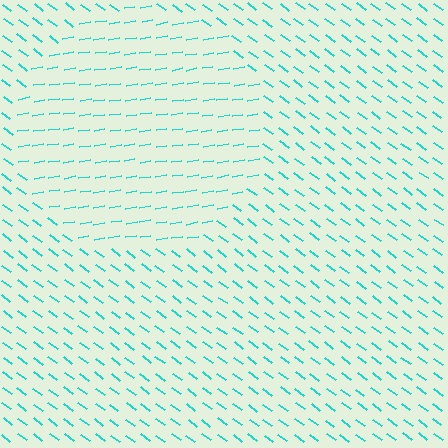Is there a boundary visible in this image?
Yes, there is a texture boundary formed by a change in line orientation.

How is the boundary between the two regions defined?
The boundary is defined purely by a change in line orientation (approximately 45 degrees difference). All lines are the same color and thickness.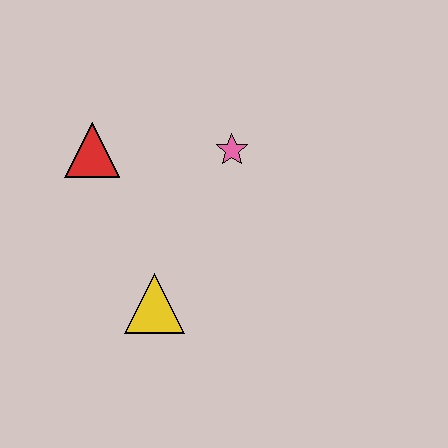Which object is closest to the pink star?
The red triangle is closest to the pink star.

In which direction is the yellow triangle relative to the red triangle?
The yellow triangle is below the red triangle.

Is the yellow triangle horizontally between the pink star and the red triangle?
Yes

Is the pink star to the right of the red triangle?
Yes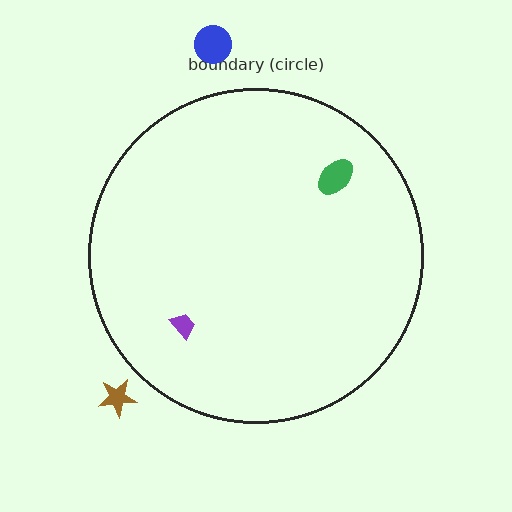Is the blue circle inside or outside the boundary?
Outside.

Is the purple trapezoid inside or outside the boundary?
Inside.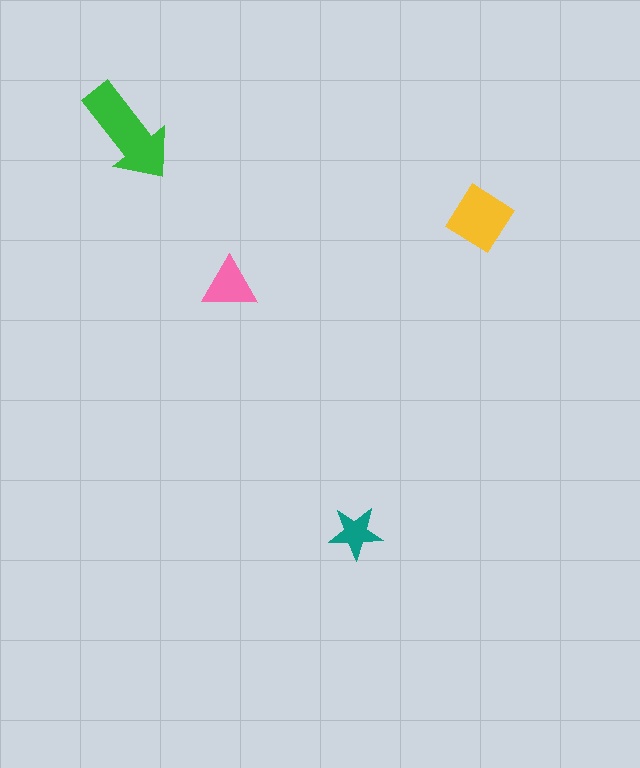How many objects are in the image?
There are 4 objects in the image.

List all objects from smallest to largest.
The teal star, the pink triangle, the yellow diamond, the green arrow.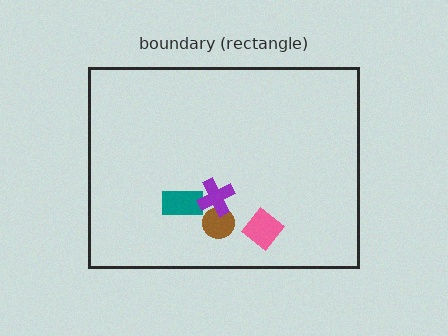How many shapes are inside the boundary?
4 inside, 0 outside.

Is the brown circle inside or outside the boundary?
Inside.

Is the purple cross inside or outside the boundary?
Inside.